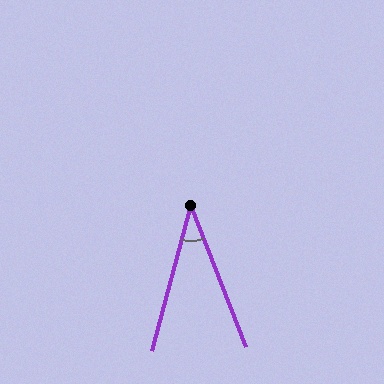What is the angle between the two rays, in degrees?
Approximately 36 degrees.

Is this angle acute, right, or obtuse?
It is acute.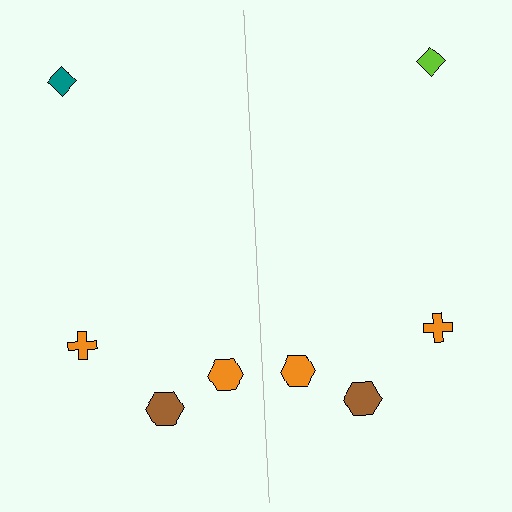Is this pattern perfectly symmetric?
No, the pattern is not perfectly symmetric. The lime diamond on the right side breaks the symmetry — its mirror counterpart is teal.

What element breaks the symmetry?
The lime diamond on the right side breaks the symmetry — its mirror counterpart is teal.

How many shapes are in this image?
There are 8 shapes in this image.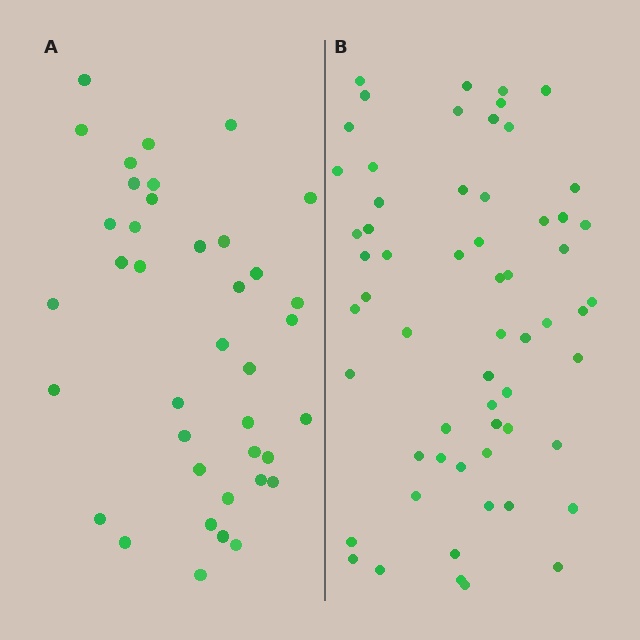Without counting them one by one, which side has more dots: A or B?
Region B (the right region) has more dots.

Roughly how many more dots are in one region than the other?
Region B has approximately 20 more dots than region A.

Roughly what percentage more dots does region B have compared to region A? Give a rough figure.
About 55% more.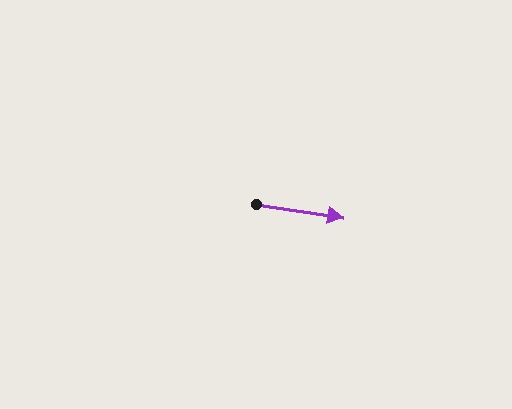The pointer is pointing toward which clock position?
Roughly 3 o'clock.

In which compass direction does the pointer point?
East.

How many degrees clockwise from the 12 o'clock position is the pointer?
Approximately 98 degrees.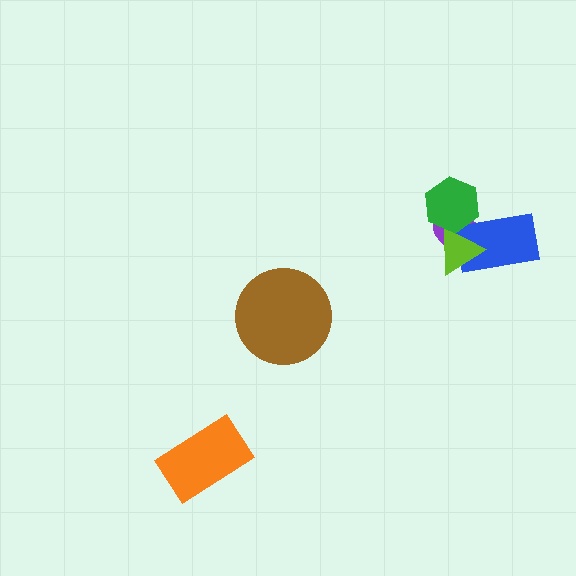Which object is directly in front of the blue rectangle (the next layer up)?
The lime triangle is directly in front of the blue rectangle.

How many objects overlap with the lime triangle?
3 objects overlap with the lime triangle.